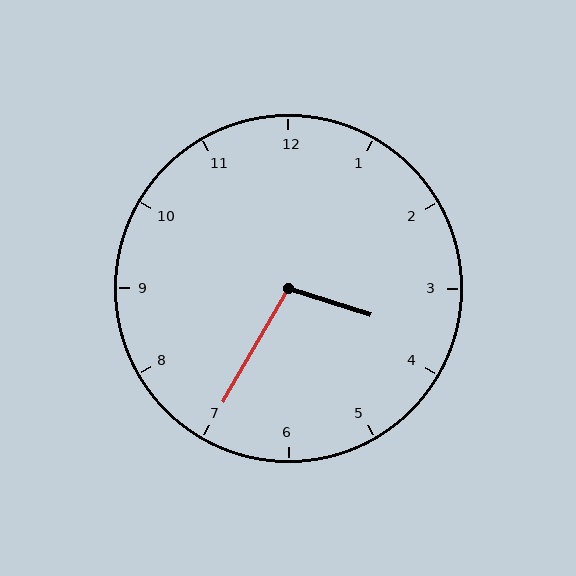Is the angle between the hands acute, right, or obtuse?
It is obtuse.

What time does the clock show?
3:35.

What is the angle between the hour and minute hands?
Approximately 102 degrees.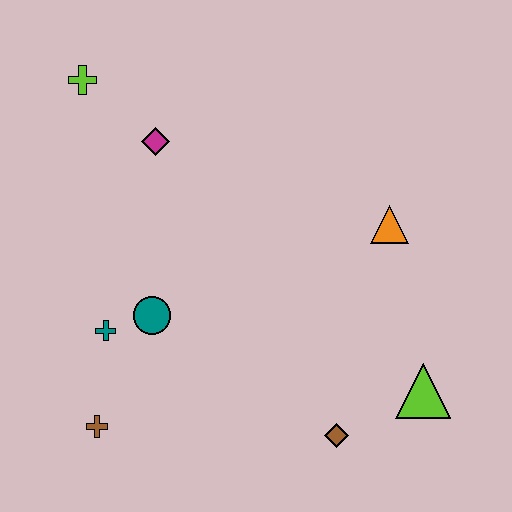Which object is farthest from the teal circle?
The lime triangle is farthest from the teal circle.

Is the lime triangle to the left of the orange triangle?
No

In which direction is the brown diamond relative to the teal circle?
The brown diamond is to the right of the teal circle.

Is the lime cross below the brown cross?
No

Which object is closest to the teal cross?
The teal circle is closest to the teal cross.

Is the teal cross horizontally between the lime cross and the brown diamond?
Yes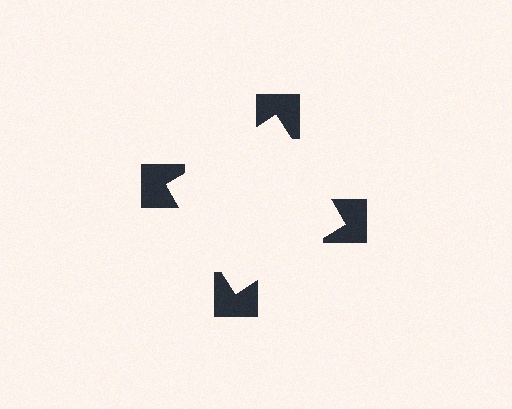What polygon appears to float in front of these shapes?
An illusory square — its edges are inferred from the aligned wedge cuts in the notched squares, not physically drawn.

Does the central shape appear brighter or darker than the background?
It typically appears slightly brighter than the background, even though no actual brightness change is drawn.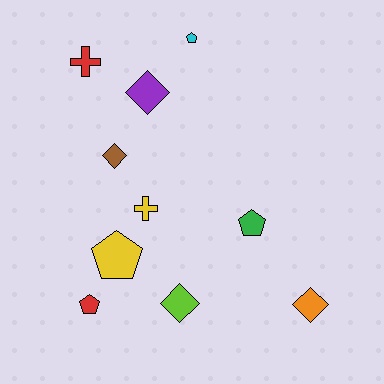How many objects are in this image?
There are 10 objects.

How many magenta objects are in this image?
There are no magenta objects.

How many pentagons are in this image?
There are 4 pentagons.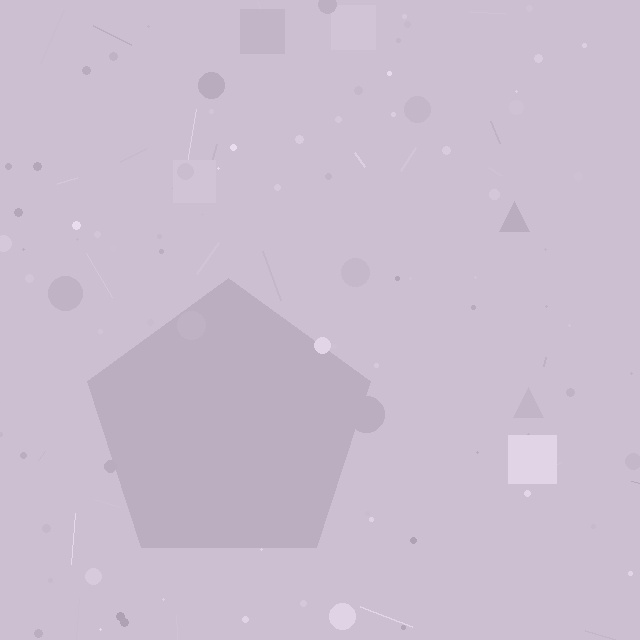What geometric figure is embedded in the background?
A pentagon is embedded in the background.